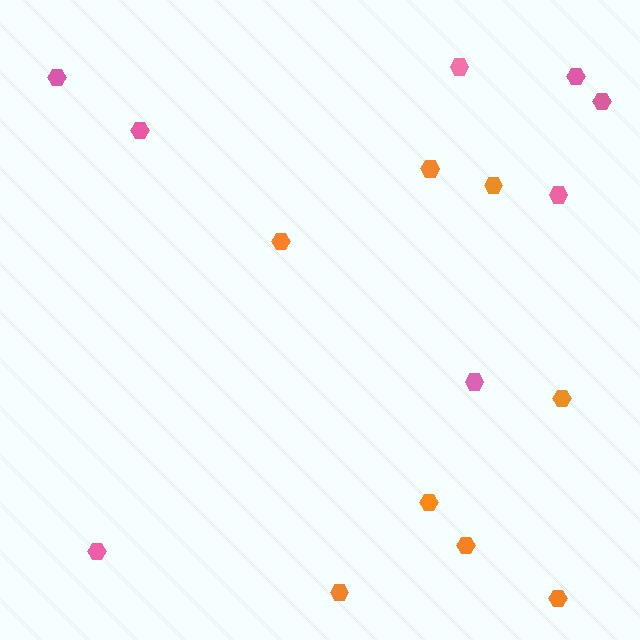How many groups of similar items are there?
There are 2 groups: one group of pink hexagons (8) and one group of orange hexagons (8).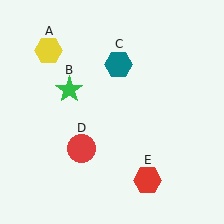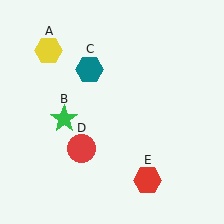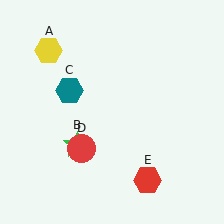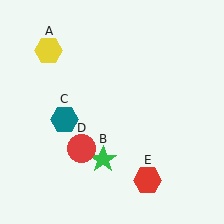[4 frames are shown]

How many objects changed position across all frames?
2 objects changed position: green star (object B), teal hexagon (object C).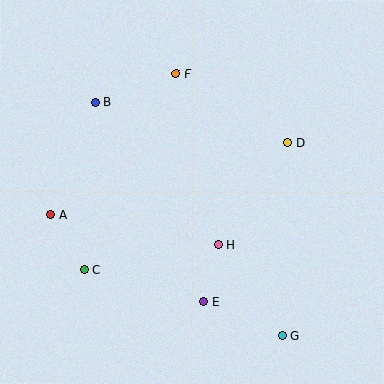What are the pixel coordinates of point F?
Point F is at (176, 74).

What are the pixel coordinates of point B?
Point B is at (96, 102).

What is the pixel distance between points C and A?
The distance between C and A is 63 pixels.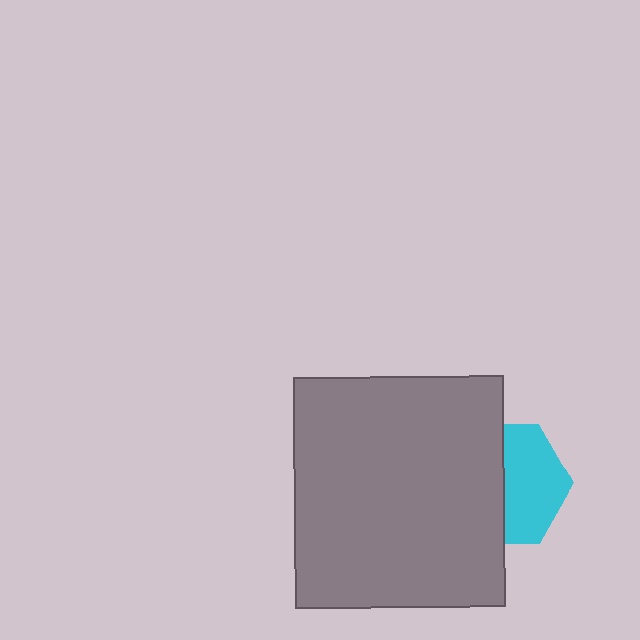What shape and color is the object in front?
The object in front is a gray rectangle.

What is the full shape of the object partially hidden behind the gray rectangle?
The partially hidden object is a cyan hexagon.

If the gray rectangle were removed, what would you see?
You would see the complete cyan hexagon.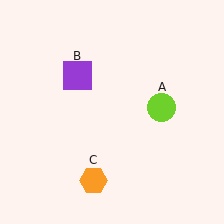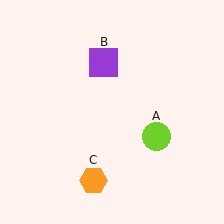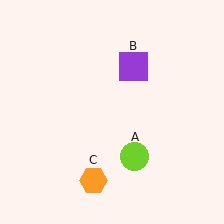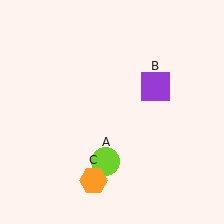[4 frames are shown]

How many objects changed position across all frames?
2 objects changed position: lime circle (object A), purple square (object B).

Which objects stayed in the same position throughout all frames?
Orange hexagon (object C) remained stationary.